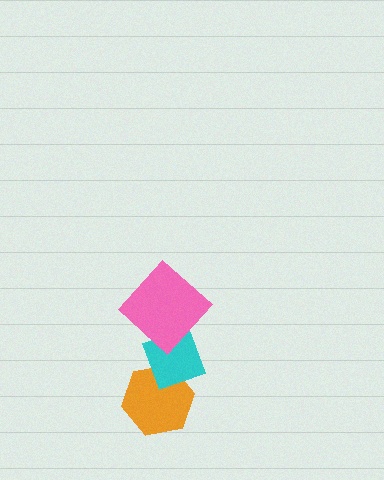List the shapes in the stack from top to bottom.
From top to bottom: the pink diamond, the cyan diamond, the orange hexagon.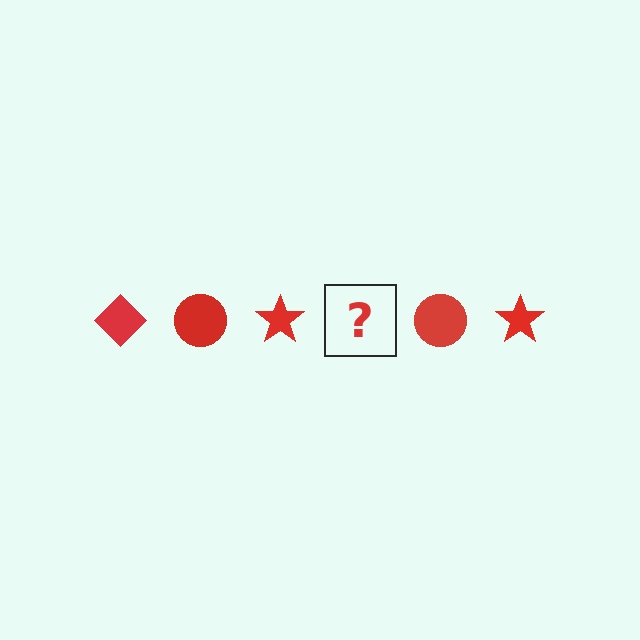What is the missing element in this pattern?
The missing element is a red diamond.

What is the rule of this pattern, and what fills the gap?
The rule is that the pattern cycles through diamond, circle, star shapes in red. The gap should be filled with a red diamond.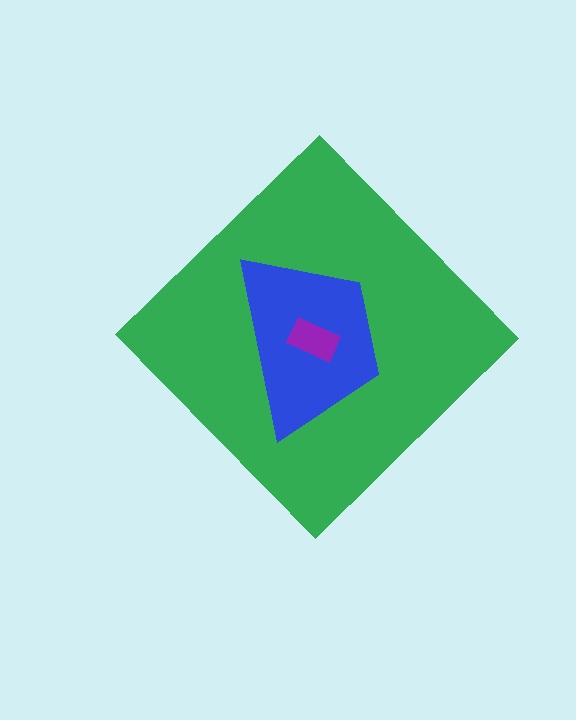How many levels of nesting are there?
3.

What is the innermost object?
The purple rectangle.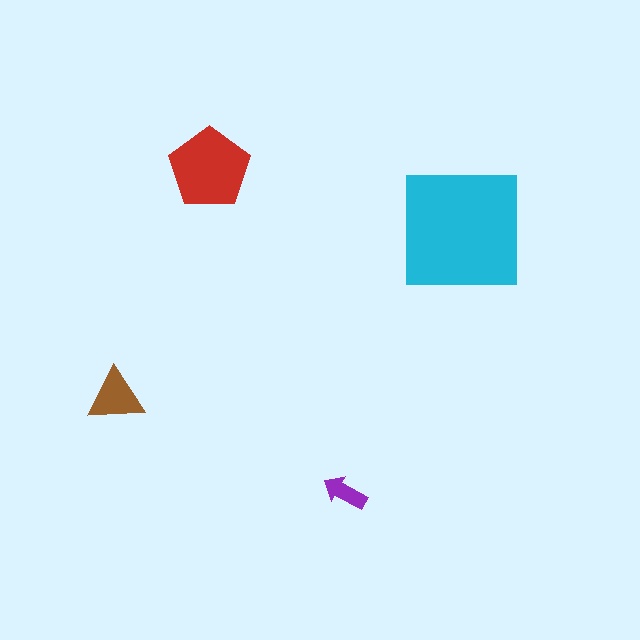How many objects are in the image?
There are 4 objects in the image.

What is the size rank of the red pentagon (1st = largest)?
2nd.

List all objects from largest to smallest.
The cyan square, the red pentagon, the brown triangle, the purple arrow.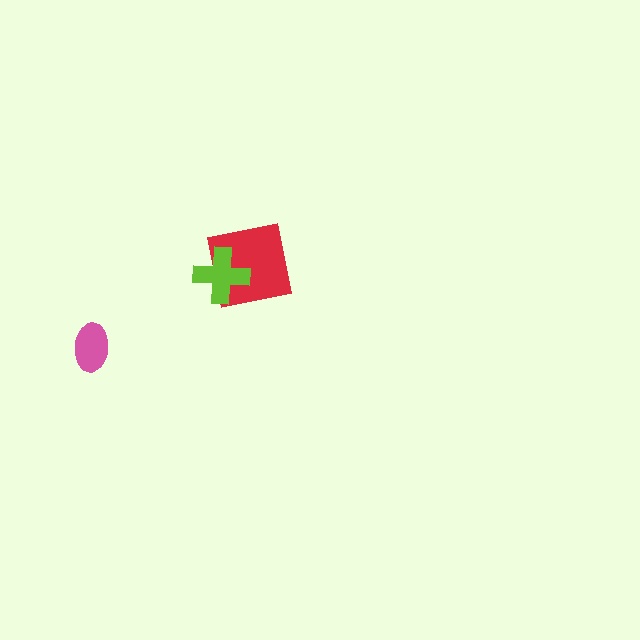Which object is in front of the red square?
The lime cross is in front of the red square.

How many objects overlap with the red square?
1 object overlaps with the red square.